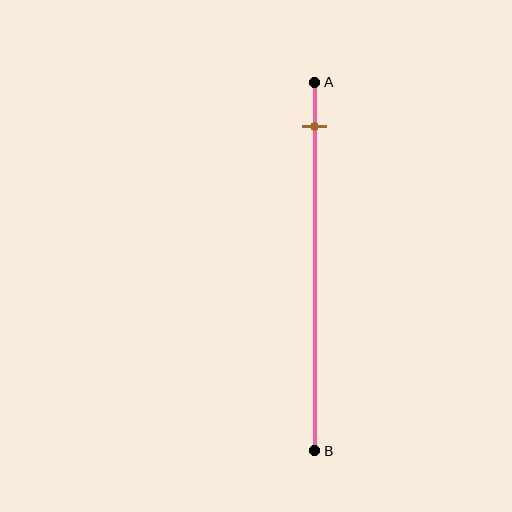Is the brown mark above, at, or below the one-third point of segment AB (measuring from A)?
The brown mark is above the one-third point of segment AB.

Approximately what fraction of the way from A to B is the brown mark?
The brown mark is approximately 10% of the way from A to B.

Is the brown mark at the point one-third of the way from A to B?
No, the mark is at about 10% from A, not at the 33% one-third point.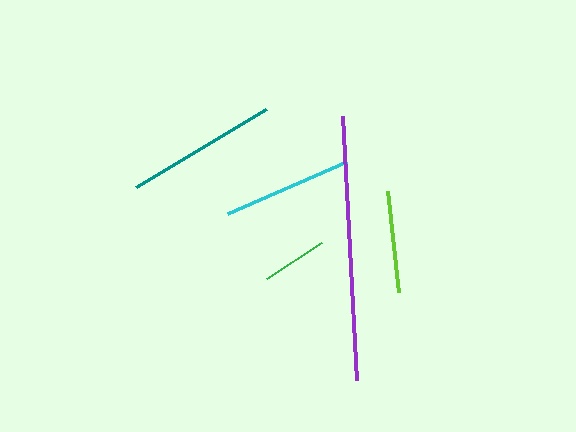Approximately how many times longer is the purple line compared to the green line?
The purple line is approximately 4.1 times the length of the green line.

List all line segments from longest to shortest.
From longest to shortest: purple, teal, cyan, lime, green.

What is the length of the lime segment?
The lime segment is approximately 101 pixels long.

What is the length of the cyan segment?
The cyan segment is approximately 129 pixels long.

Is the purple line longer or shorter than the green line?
The purple line is longer than the green line.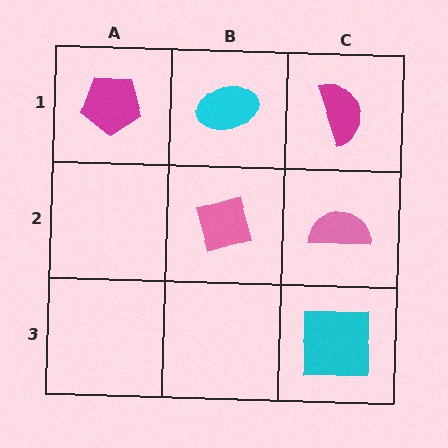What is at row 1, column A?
A magenta pentagon.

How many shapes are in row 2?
2 shapes.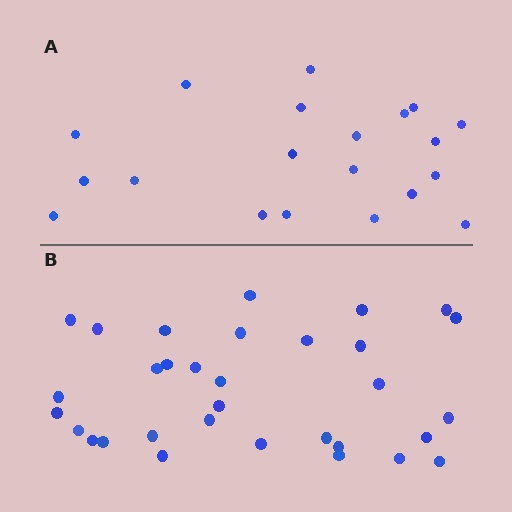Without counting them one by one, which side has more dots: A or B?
Region B (the bottom region) has more dots.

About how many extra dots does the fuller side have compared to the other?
Region B has roughly 12 or so more dots than region A.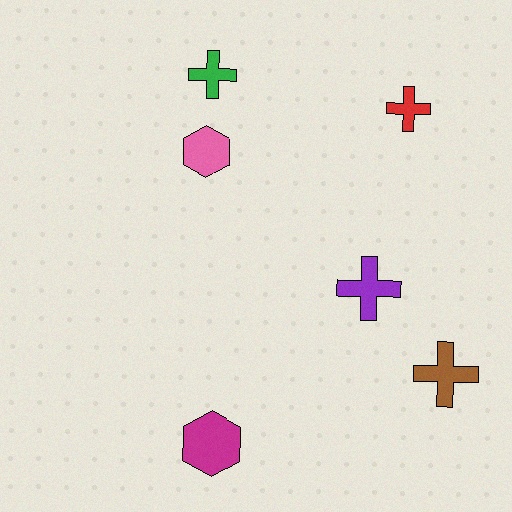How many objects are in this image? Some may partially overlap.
There are 6 objects.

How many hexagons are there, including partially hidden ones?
There are 2 hexagons.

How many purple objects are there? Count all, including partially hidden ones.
There is 1 purple object.